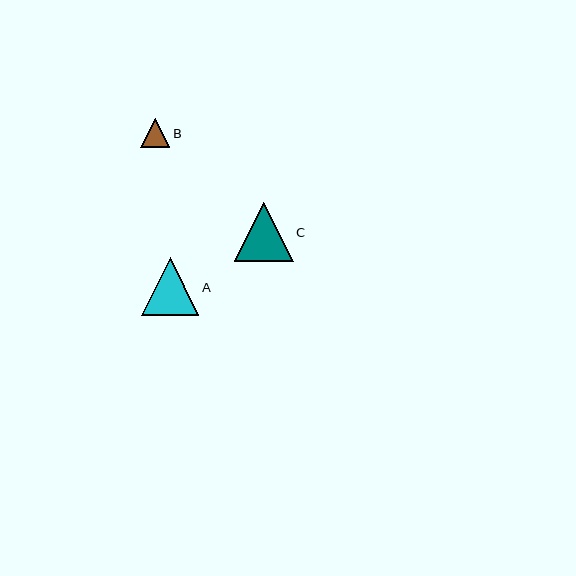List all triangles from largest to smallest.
From largest to smallest: C, A, B.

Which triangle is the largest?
Triangle C is the largest with a size of approximately 59 pixels.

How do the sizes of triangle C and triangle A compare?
Triangle C and triangle A are approximately the same size.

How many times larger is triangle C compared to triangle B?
Triangle C is approximately 2.0 times the size of triangle B.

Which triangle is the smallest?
Triangle B is the smallest with a size of approximately 29 pixels.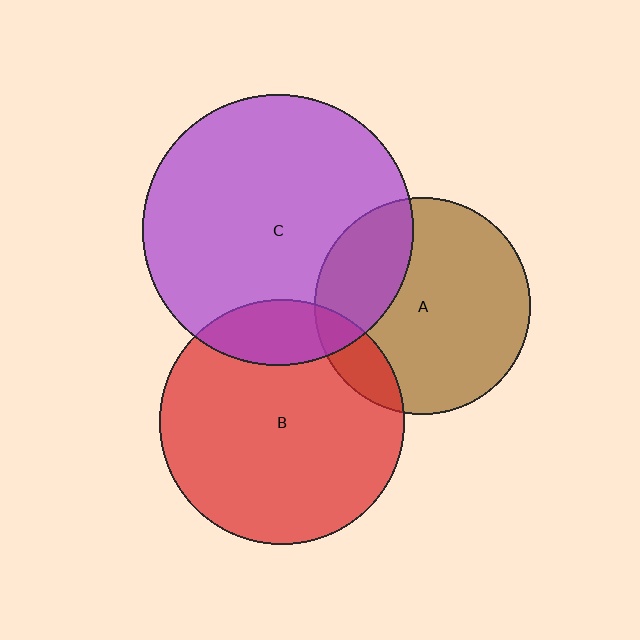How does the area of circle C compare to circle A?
Approximately 1.6 times.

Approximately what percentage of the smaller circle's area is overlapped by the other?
Approximately 15%.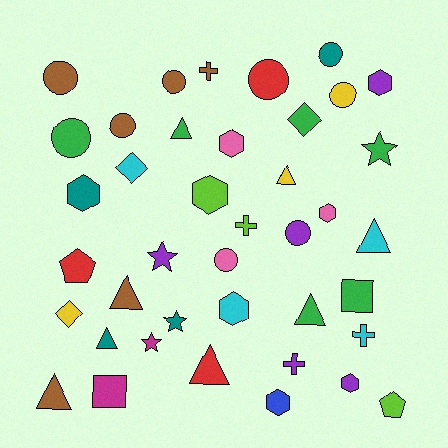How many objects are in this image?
There are 40 objects.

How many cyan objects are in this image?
There are 4 cyan objects.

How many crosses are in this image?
There are 4 crosses.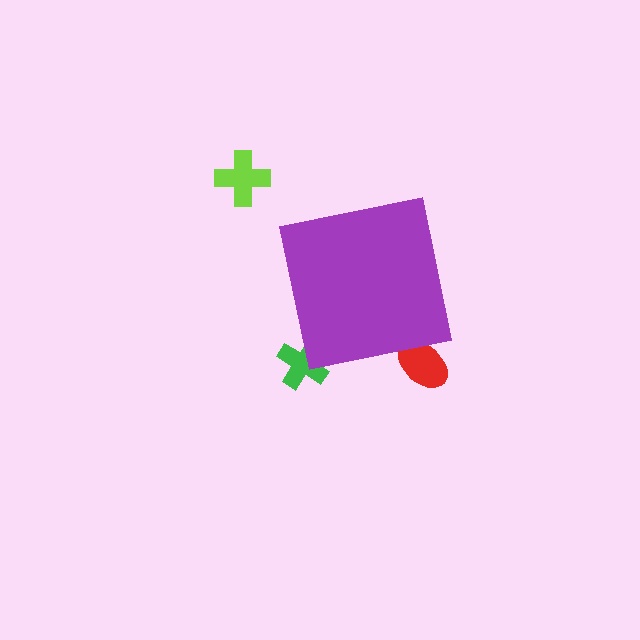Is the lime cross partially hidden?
No, the lime cross is fully visible.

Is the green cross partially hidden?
Yes, the green cross is partially hidden behind the purple square.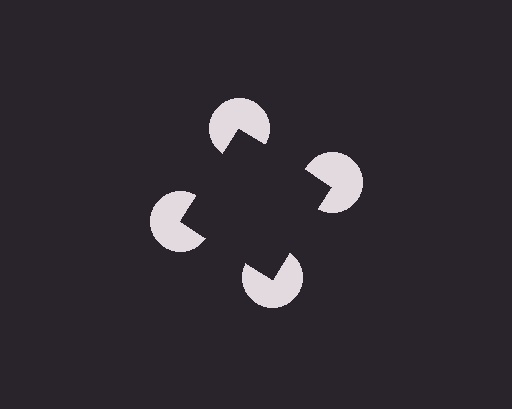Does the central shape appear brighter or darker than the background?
It typically appears slightly darker than the background, even though no actual brightness change is drawn.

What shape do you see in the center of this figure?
An illusory square — its edges are inferred from the aligned wedge cuts in the pac-man discs, not physically drawn.